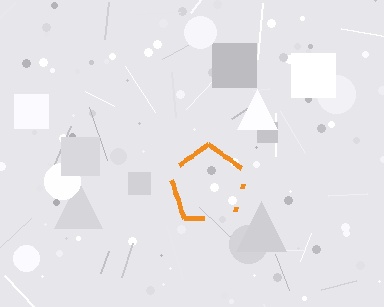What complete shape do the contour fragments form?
The contour fragments form a pentagon.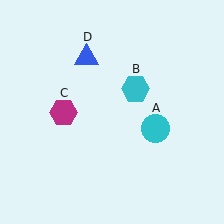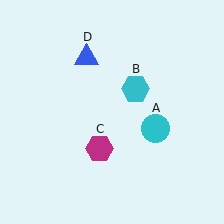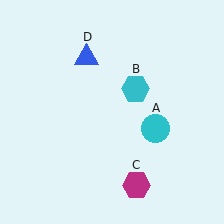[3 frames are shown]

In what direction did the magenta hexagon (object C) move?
The magenta hexagon (object C) moved down and to the right.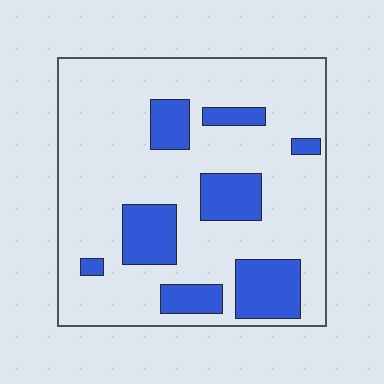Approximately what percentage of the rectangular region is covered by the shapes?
Approximately 20%.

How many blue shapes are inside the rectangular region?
8.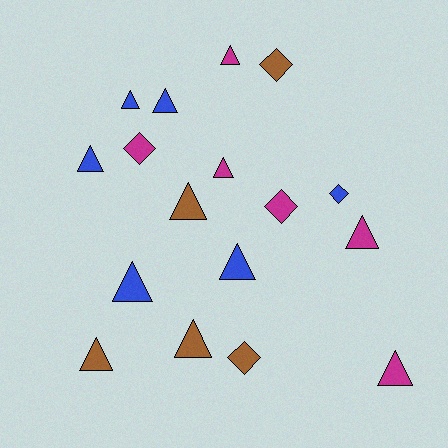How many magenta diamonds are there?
There are 2 magenta diamonds.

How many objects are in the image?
There are 17 objects.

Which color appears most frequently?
Blue, with 6 objects.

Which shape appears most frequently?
Triangle, with 12 objects.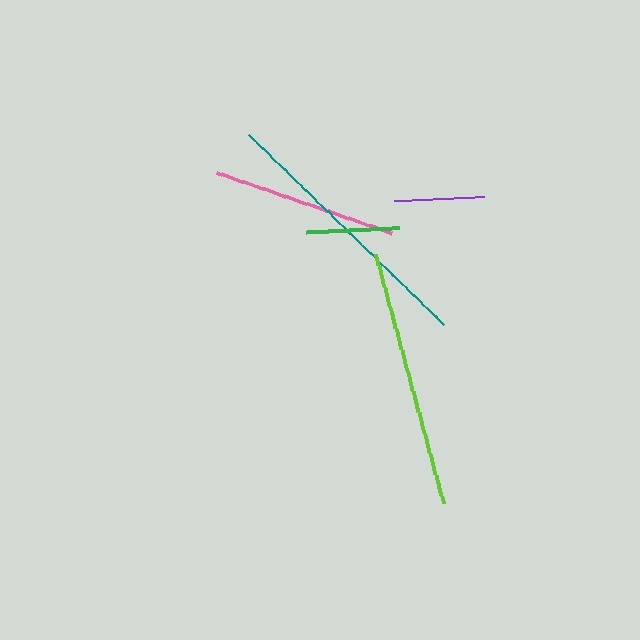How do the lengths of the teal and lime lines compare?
The teal and lime lines are approximately the same length.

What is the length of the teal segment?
The teal segment is approximately 272 pixels long.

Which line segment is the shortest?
The purple line is the shortest at approximately 90 pixels.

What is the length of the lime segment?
The lime segment is approximately 258 pixels long.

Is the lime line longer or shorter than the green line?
The lime line is longer than the green line.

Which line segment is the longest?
The teal line is the longest at approximately 272 pixels.